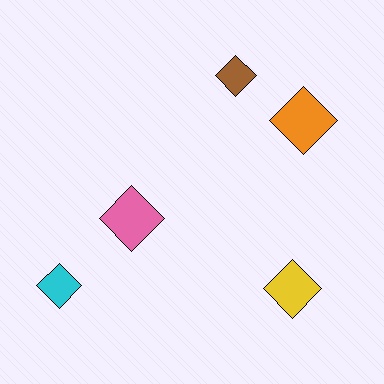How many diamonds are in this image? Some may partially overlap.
There are 5 diamonds.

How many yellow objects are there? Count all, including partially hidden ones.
There is 1 yellow object.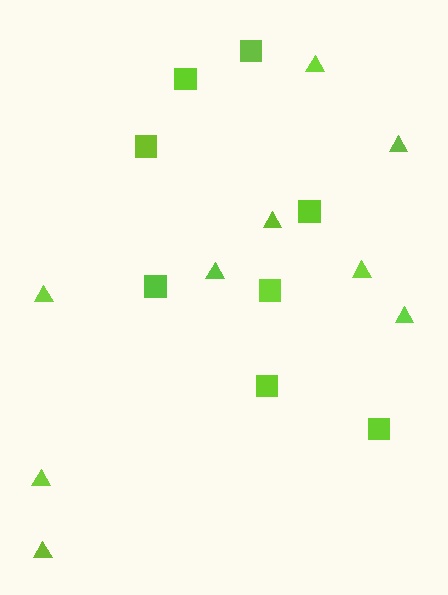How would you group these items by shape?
There are 2 groups: one group of squares (8) and one group of triangles (9).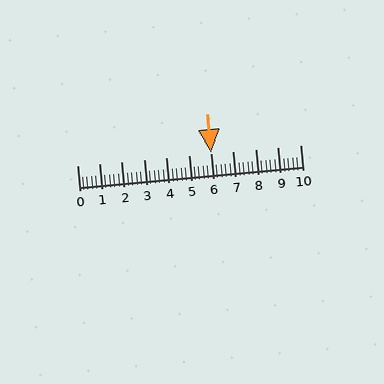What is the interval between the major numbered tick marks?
The major tick marks are spaced 1 units apart.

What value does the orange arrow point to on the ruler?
The orange arrow points to approximately 6.0.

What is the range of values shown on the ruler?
The ruler shows values from 0 to 10.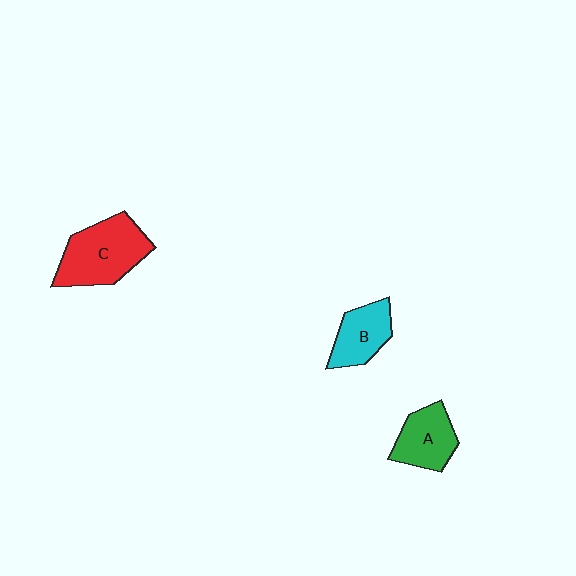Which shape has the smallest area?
Shape B (cyan).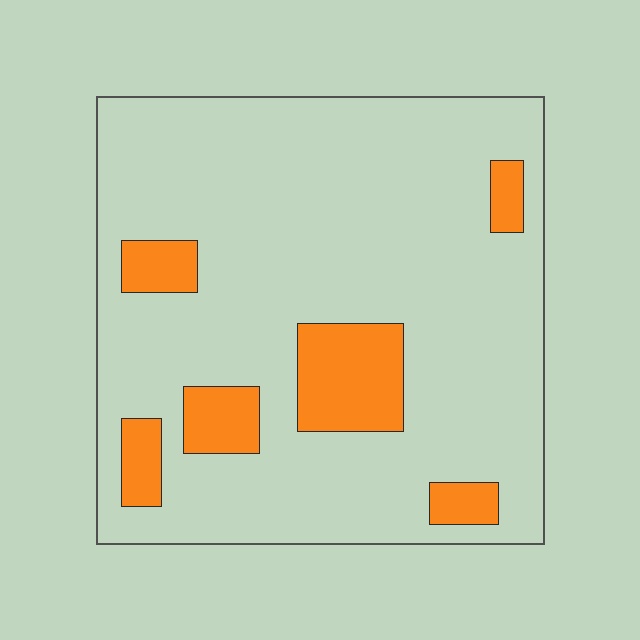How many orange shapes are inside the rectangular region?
6.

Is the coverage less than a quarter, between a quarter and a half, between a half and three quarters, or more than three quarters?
Less than a quarter.